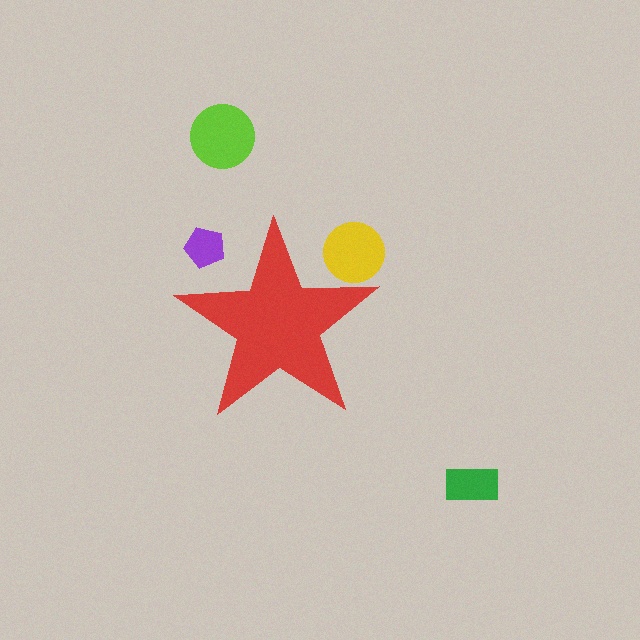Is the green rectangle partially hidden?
No, the green rectangle is fully visible.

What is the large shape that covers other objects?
A red star.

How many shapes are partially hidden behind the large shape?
2 shapes are partially hidden.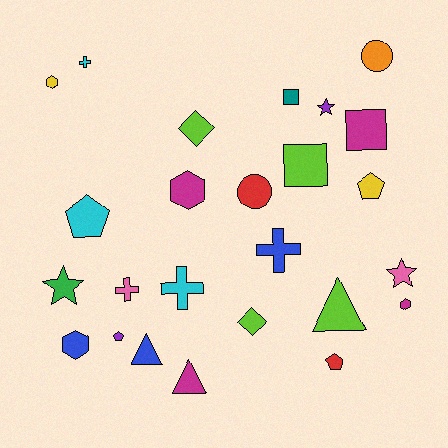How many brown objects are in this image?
There are no brown objects.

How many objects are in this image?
There are 25 objects.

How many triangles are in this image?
There are 3 triangles.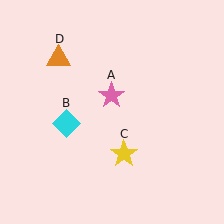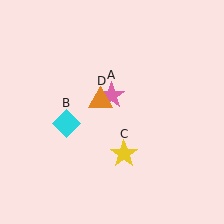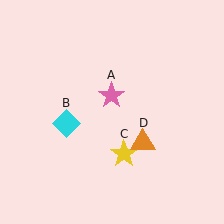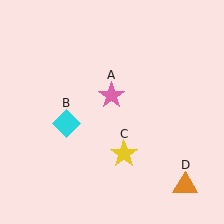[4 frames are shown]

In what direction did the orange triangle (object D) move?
The orange triangle (object D) moved down and to the right.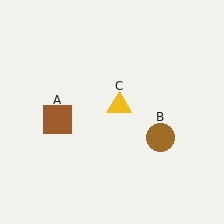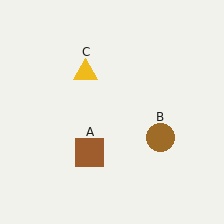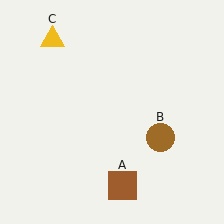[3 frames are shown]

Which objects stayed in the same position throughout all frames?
Brown circle (object B) remained stationary.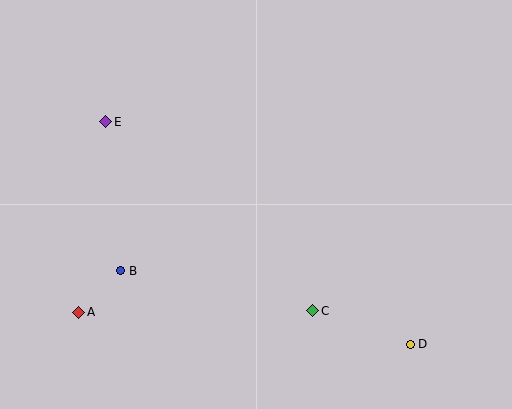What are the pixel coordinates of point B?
Point B is at (121, 271).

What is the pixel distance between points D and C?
The distance between D and C is 103 pixels.